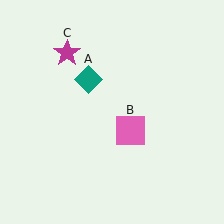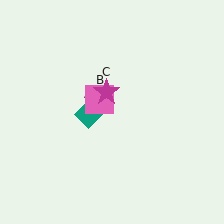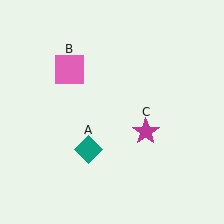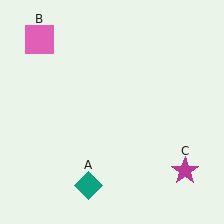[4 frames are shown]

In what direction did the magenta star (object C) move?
The magenta star (object C) moved down and to the right.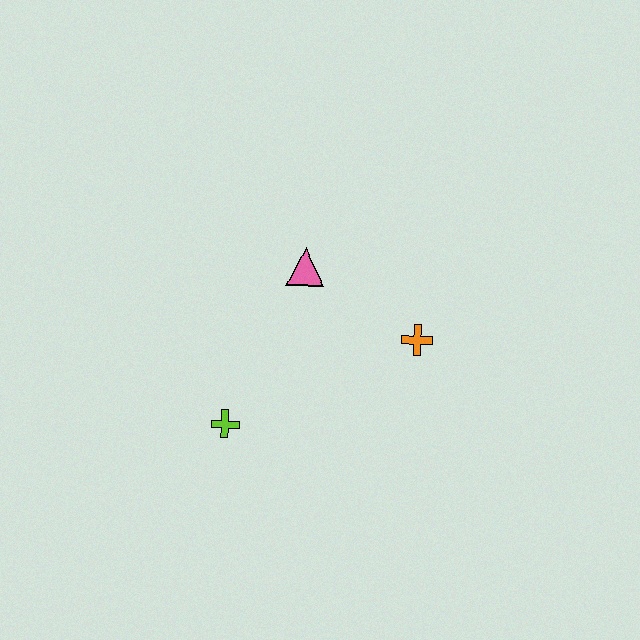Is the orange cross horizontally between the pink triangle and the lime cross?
No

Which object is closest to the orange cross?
The pink triangle is closest to the orange cross.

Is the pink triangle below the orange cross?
No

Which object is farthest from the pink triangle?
The lime cross is farthest from the pink triangle.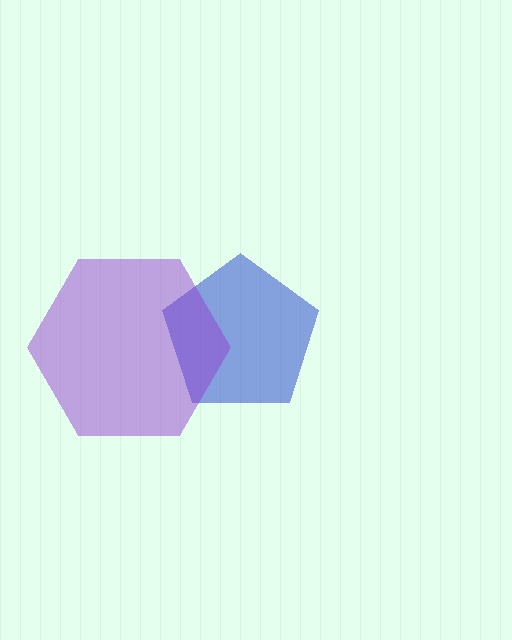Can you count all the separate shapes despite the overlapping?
Yes, there are 2 separate shapes.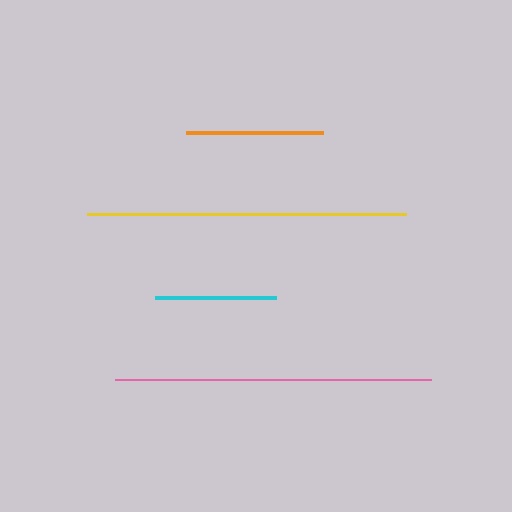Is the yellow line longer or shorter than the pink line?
The yellow line is longer than the pink line.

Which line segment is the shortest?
The cyan line is the shortest at approximately 120 pixels.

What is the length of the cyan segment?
The cyan segment is approximately 120 pixels long.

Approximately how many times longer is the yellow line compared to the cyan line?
The yellow line is approximately 2.7 times the length of the cyan line.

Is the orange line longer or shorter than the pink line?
The pink line is longer than the orange line.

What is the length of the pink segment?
The pink segment is approximately 316 pixels long.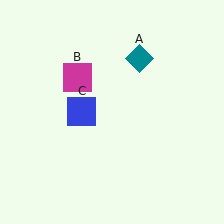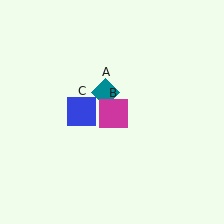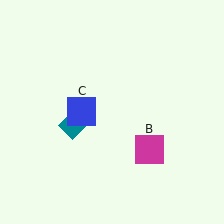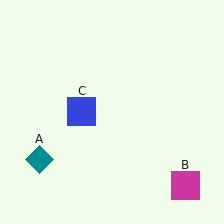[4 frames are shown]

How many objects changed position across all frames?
2 objects changed position: teal diamond (object A), magenta square (object B).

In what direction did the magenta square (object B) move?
The magenta square (object B) moved down and to the right.